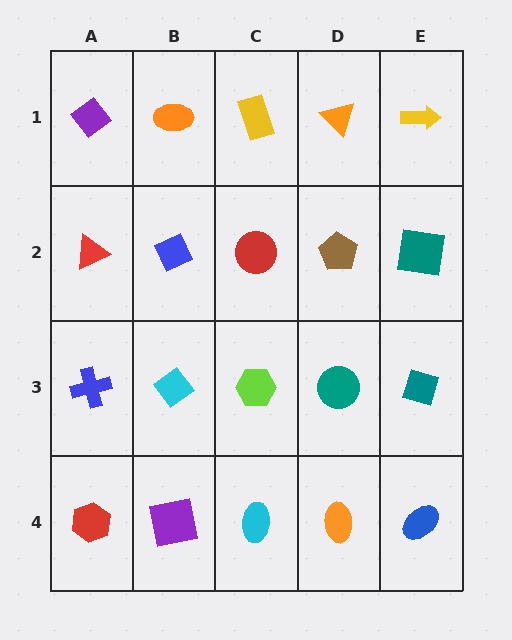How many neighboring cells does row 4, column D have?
3.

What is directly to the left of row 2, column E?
A brown pentagon.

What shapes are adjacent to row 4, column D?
A teal circle (row 3, column D), a cyan ellipse (row 4, column C), a blue ellipse (row 4, column E).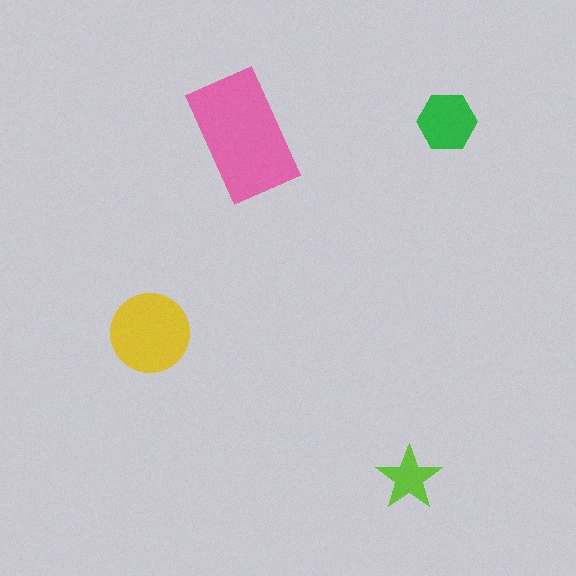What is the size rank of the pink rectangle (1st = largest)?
1st.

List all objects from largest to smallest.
The pink rectangle, the yellow circle, the green hexagon, the lime star.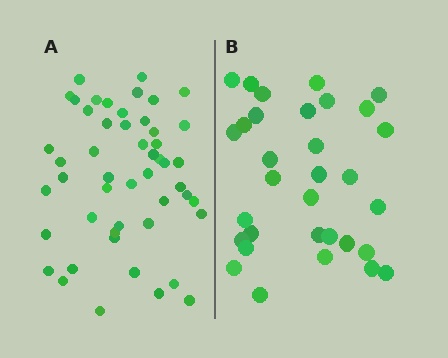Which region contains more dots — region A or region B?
Region A (the left region) has more dots.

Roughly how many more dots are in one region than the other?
Region A has approximately 20 more dots than region B.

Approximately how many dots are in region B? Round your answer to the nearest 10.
About 30 dots. (The exact count is 32, which rounds to 30.)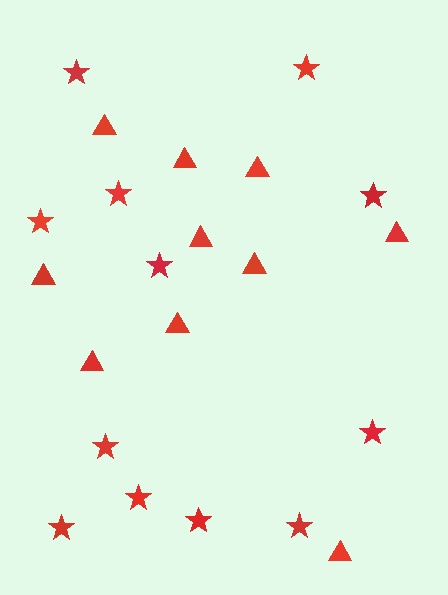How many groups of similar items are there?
There are 2 groups: one group of stars (12) and one group of triangles (10).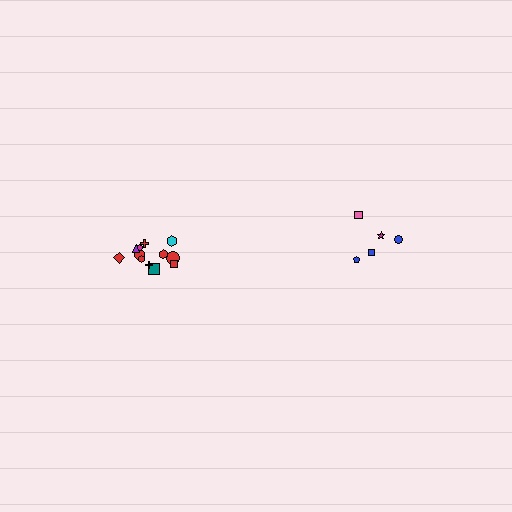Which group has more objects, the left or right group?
The left group.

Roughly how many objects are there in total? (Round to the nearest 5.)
Roughly 15 objects in total.